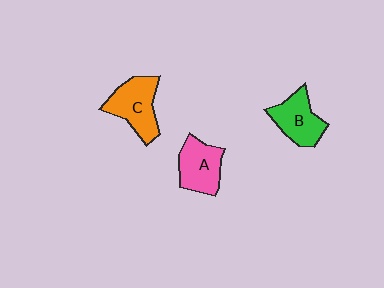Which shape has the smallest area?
Shape B (green).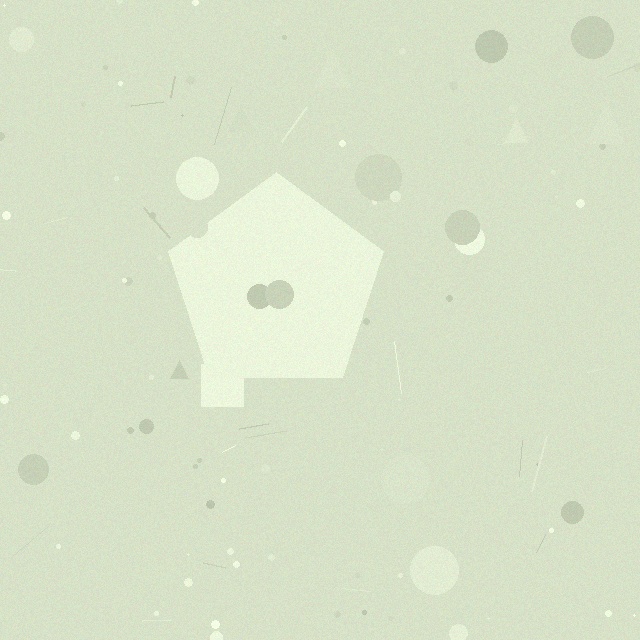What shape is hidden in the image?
A pentagon is hidden in the image.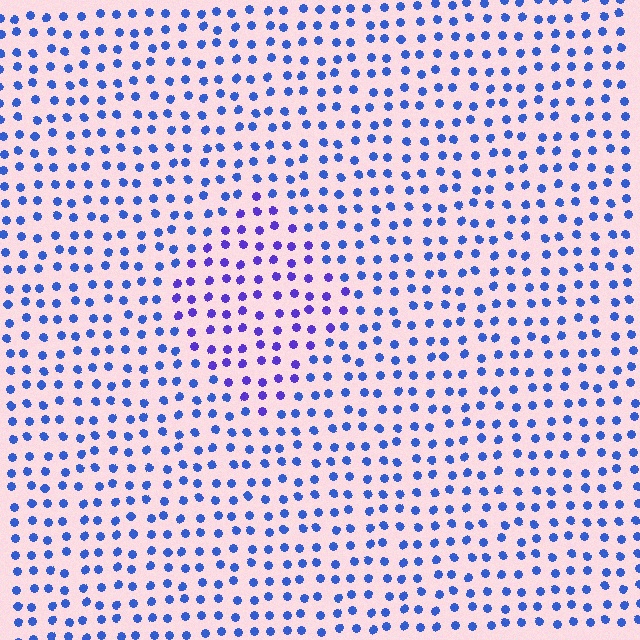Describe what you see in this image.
The image is filled with small blue elements in a uniform arrangement. A diamond-shaped region is visible where the elements are tinted to a slightly different hue, forming a subtle color boundary.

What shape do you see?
I see a diamond.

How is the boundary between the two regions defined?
The boundary is defined purely by a slight shift in hue (about 31 degrees). Spacing, size, and orientation are identical on both sides.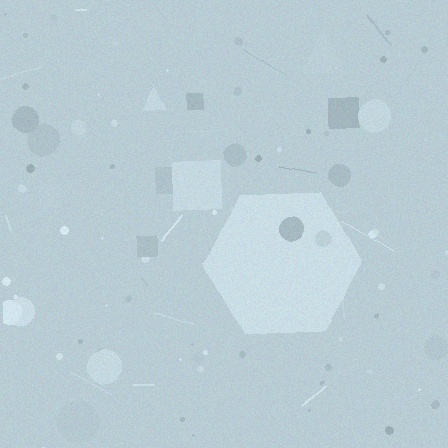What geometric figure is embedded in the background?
A hexagon is embedded in the background.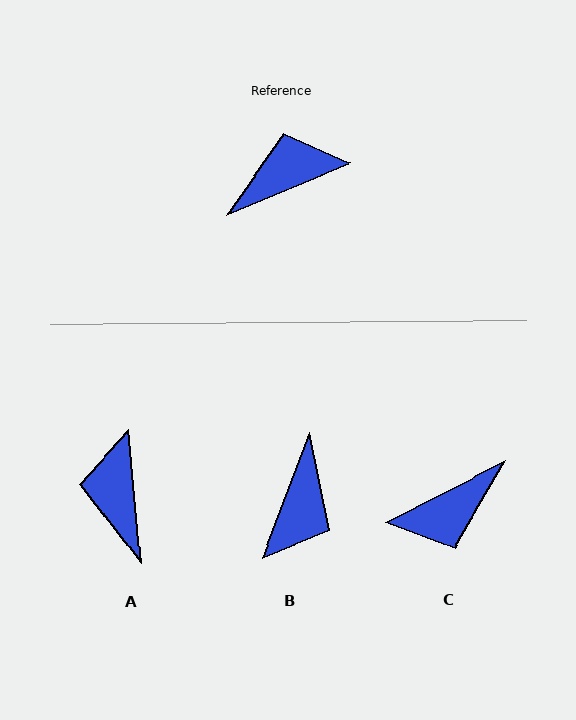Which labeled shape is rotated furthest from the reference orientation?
C, about 176 degrees away.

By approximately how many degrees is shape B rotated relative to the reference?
Approximately 133 degrees clockwise.